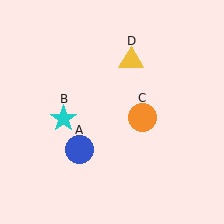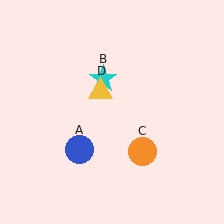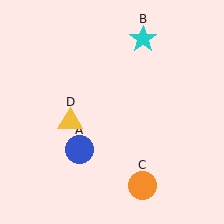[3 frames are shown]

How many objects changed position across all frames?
3 objects changed position: cyan star (object B), orange circle (object C), yellow triangle (object D).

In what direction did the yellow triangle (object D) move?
The yellow triangle (object D) moved down and to the left.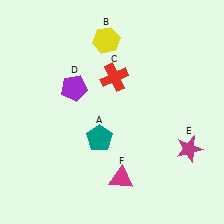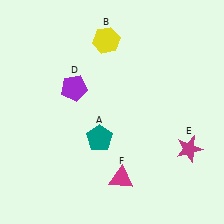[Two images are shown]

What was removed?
The red cross (C) was removed in Image 2.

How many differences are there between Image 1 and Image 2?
There is 1 difference between the two images.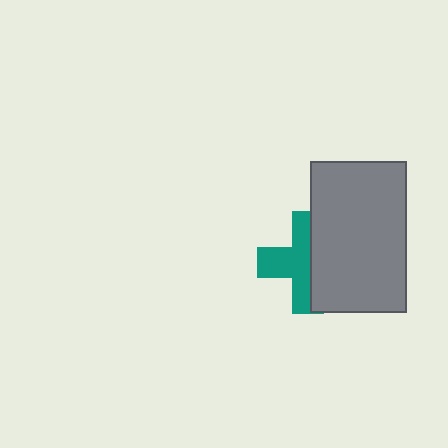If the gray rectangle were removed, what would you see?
You would see the complete teal cross.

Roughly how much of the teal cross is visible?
About half of it is visible (roughly 53%).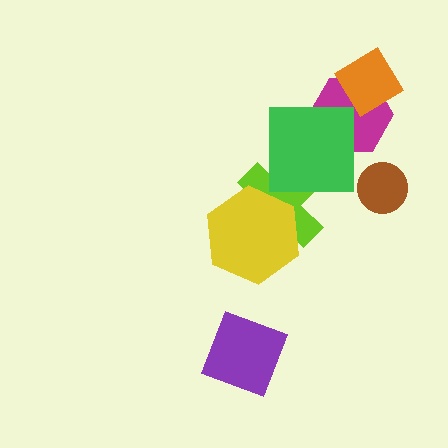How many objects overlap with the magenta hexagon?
2 objects overlap with the magenta hexagon.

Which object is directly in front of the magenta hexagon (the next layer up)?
The green square is directly in front of the magenta hexagon.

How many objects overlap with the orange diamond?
1 object overlaps with the orange diamond.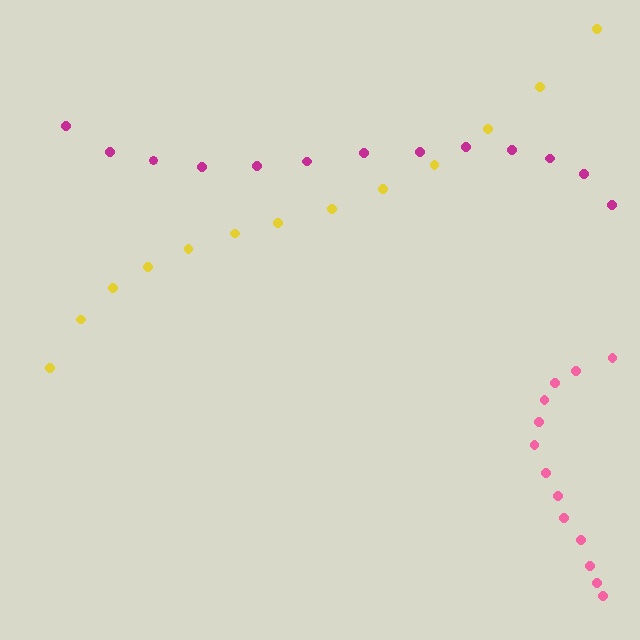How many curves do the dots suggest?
There are 3 distinct paths.